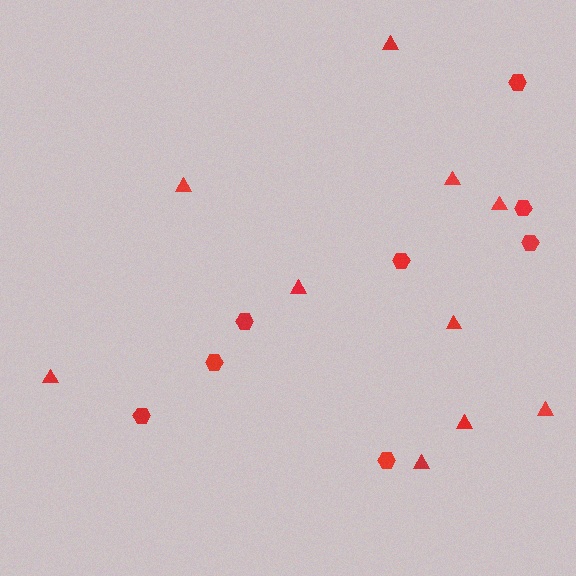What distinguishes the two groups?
There are 2 groups: one group of hexagons (8) and one group of triangles (10).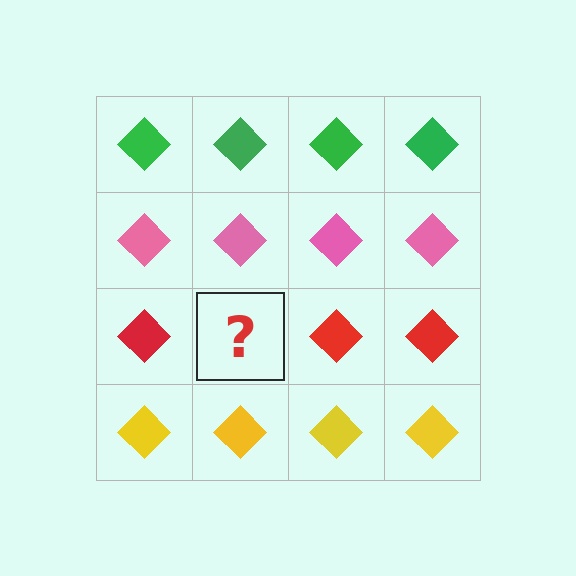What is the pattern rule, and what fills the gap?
The rule is that each row has a consistent color. The gap should be filled with a red diamond.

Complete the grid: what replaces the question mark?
The question mark should be replaced with a red diamond.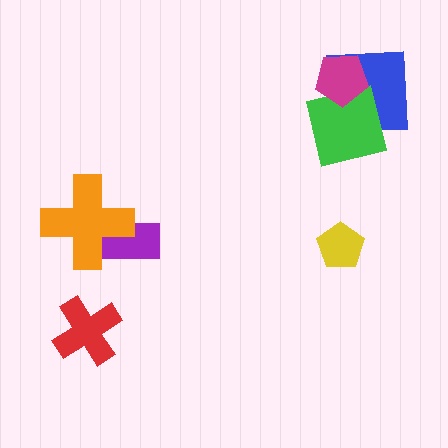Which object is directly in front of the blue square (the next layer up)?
The green square is directly in front of the blue square.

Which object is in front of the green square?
The magenta pentagon is in front of the green square.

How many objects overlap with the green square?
2 objects overlap with the green square.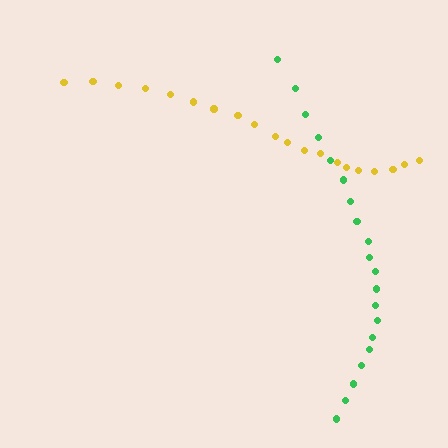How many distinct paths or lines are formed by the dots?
There are 2 distinct paths.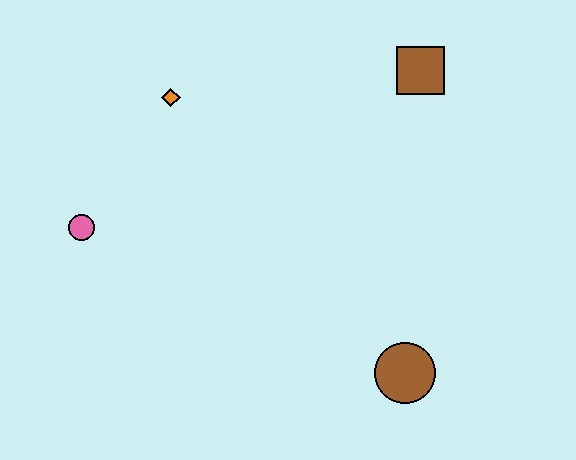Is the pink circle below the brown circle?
No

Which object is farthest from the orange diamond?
The brown circle is farthest from the orange diamond.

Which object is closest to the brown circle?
The brown square is closest to the brown circle.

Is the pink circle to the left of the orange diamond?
Yes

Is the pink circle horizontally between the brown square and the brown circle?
No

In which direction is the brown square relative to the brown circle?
The brown square is above the brown circle.